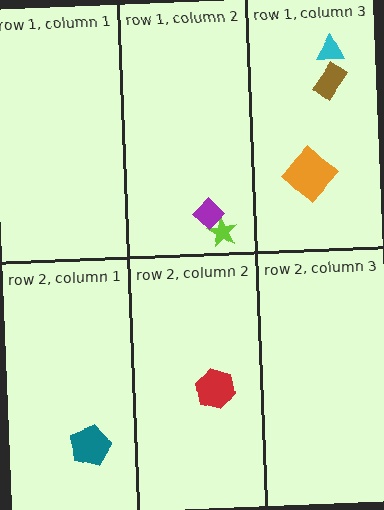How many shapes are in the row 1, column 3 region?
3.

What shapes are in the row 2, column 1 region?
The teal pentagon.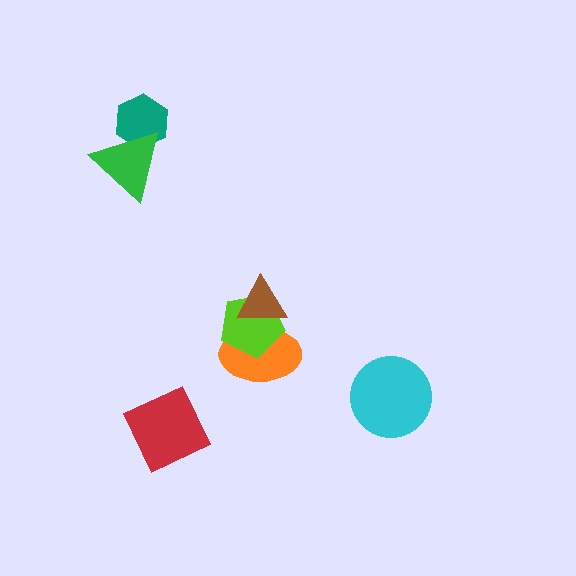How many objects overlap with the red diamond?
0 objects overlap with the red diamond.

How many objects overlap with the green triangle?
1 object overlaps with the green triangle.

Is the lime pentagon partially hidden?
Yes, it is partially covered by another shape.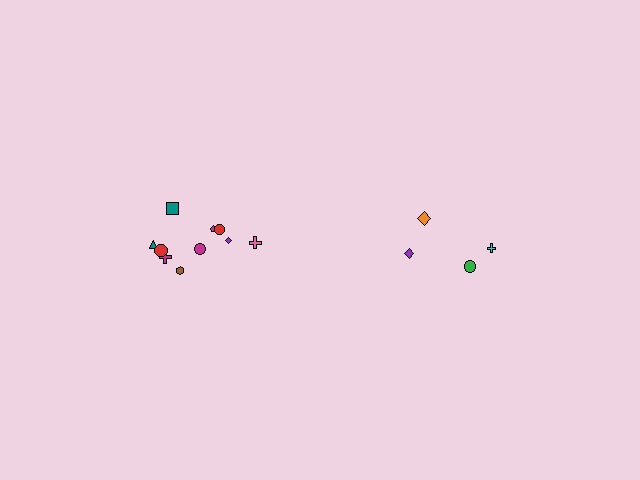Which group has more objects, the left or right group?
The left group.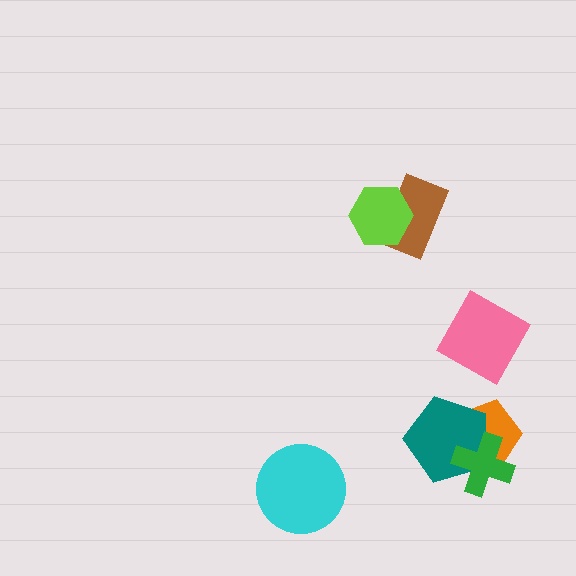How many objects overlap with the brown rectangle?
1 object overlaps with the brown rectangle.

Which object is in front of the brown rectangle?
The lime hexagon is in front of the brown rectangle.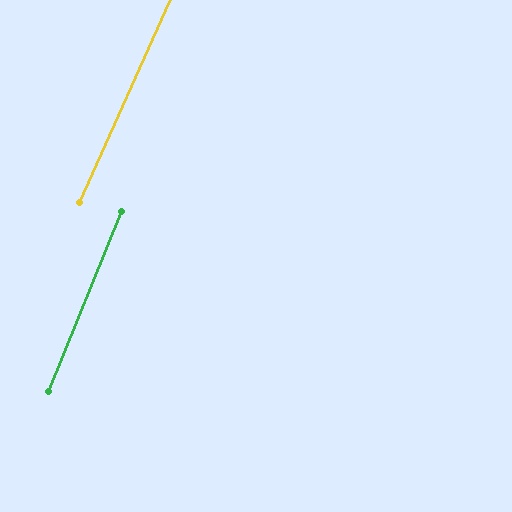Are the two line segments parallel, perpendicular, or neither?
Parallel — their directions differ by only 1.8°.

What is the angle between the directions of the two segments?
Approximately 2 degrees.